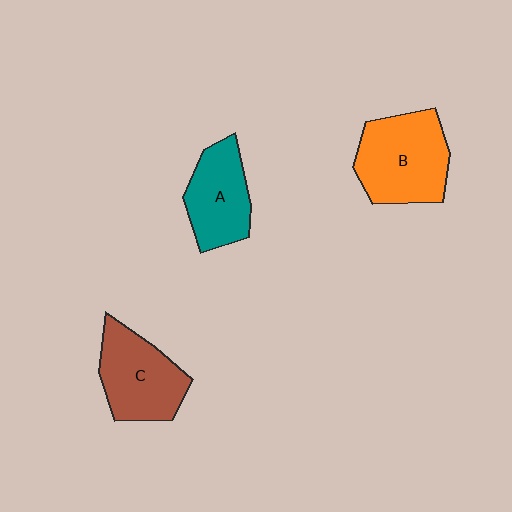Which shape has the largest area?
Shape B (orange).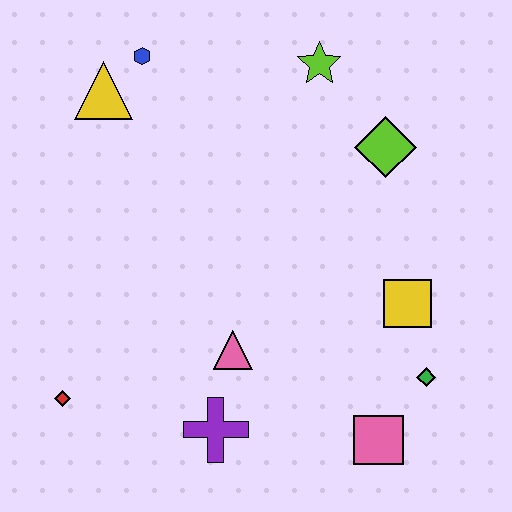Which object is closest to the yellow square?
The green diamond is closest to the yellow square.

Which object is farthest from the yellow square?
The yellow triangle is farthest from the yellow square.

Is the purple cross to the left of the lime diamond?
Yes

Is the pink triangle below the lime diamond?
Yes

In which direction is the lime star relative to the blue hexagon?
The lime star is to the right of the blue hexagon.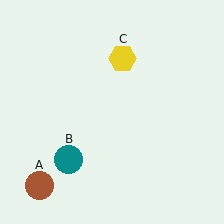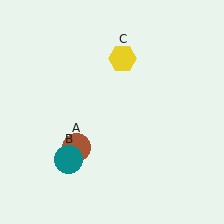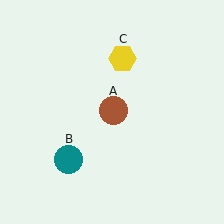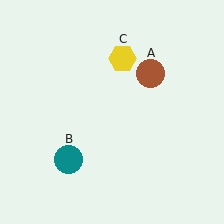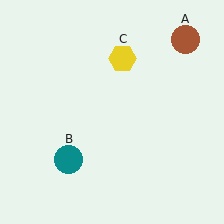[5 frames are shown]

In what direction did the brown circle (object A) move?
The brown circle (object A) moved up and to the right.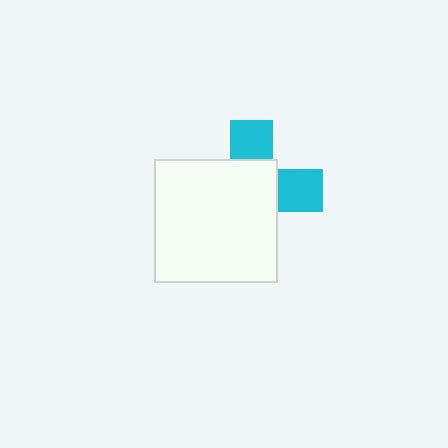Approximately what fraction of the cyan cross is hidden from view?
Roughly 64% of the cyan cross is hidden behind the white square.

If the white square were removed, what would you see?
You would see the complete cyan cross.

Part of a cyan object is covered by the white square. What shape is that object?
It is a cross.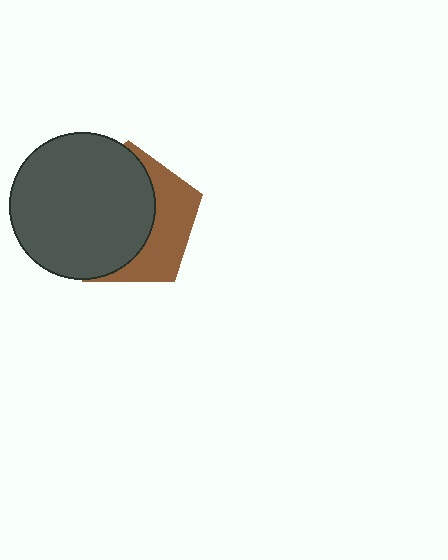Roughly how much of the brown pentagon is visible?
A small part of it is visible (roughly 37%).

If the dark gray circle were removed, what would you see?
You would see the complete brown pentagon.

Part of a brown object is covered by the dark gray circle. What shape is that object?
It is a pentagon.